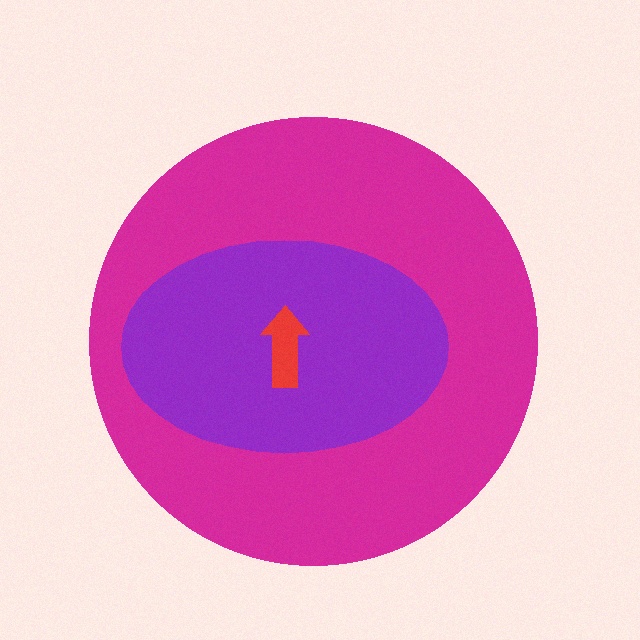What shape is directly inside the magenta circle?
The purple ellipse.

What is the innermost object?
The red arrow.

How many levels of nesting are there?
3.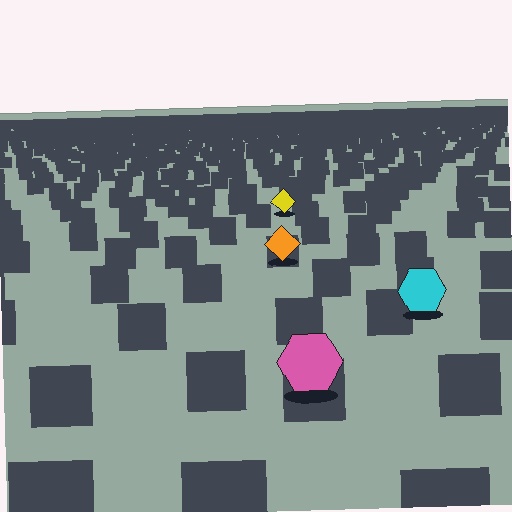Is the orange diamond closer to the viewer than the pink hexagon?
No. The pink hexagon is closer — you can tell from the texture gradient: the ground texture is coarser near it.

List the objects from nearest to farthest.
From nearest to farthest: the pink hexagon, the cyan hexagon, the orange diamond, the yellow diamond.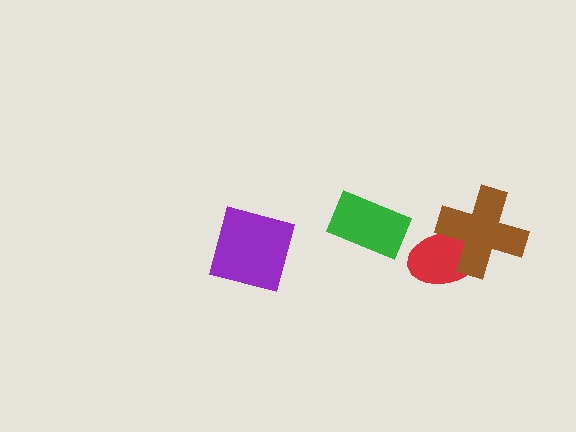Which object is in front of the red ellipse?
The brown cross is in front of the red ellipse.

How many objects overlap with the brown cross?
1 object overlaps with the brown cross.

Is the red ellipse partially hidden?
Yes, it is partially covered by another shape.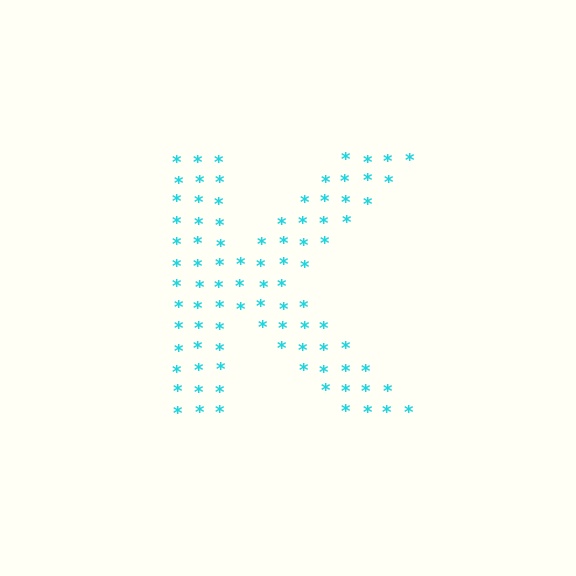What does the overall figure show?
The overall figure shows the letter K.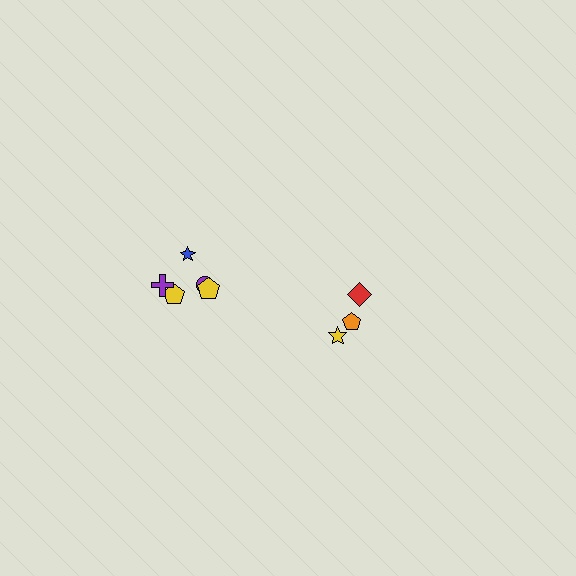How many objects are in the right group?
There are 3 objects.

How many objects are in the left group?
There are 5 objects.